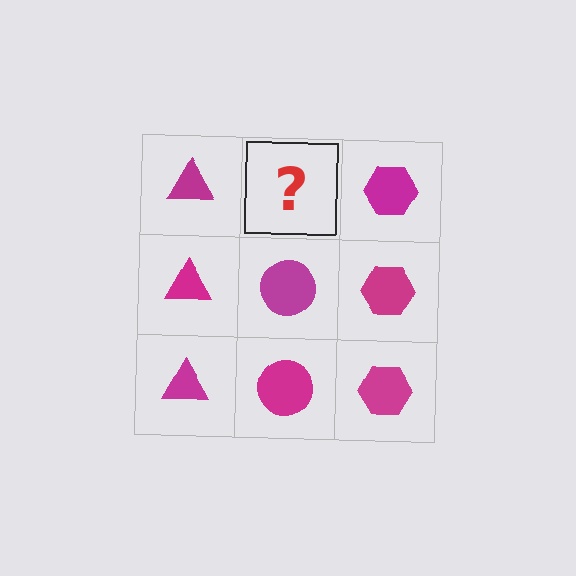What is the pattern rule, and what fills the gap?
The rule is that each column has a consistent shape. The gap should be filled with a magenta circle.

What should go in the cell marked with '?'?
The missing cell should contain a magenta circle.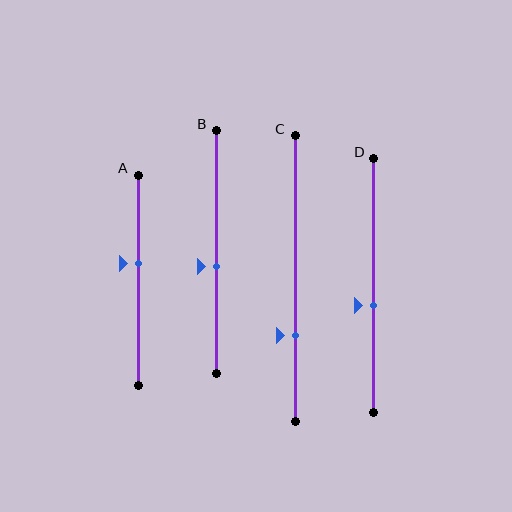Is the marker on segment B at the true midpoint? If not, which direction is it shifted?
No, the marker on segment B is shifted downward by about 6% of the segment length.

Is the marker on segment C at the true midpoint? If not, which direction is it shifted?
No, the marker on segment C is shifted downward by about 20% of the segment length.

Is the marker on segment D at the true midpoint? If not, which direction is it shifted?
No, the marker on segment D is shifted downward by about 8% of the segment length.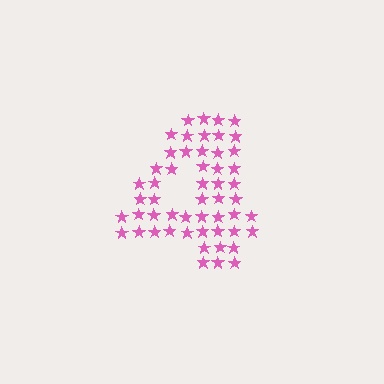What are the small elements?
The small elements are stars.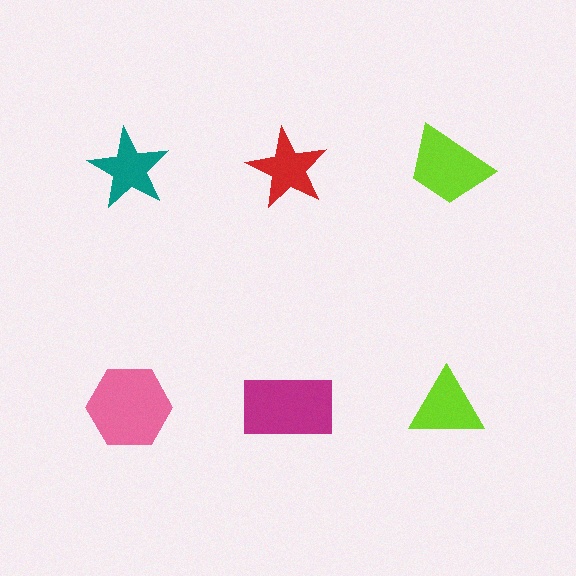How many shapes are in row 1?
3 shapes.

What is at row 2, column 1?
A pink hexagon.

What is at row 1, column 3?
A lime trapezoid.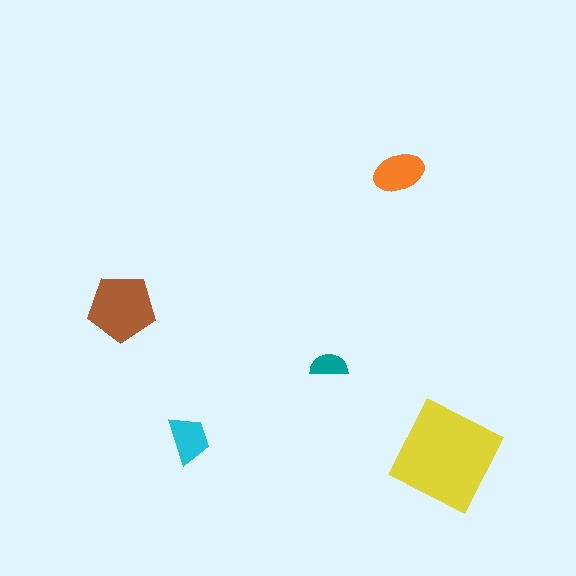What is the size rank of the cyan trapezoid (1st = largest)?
4th.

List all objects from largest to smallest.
The yellow square, the brown pentagon, the orange ellipse, the cyan trapezoid, the teal semicircle.